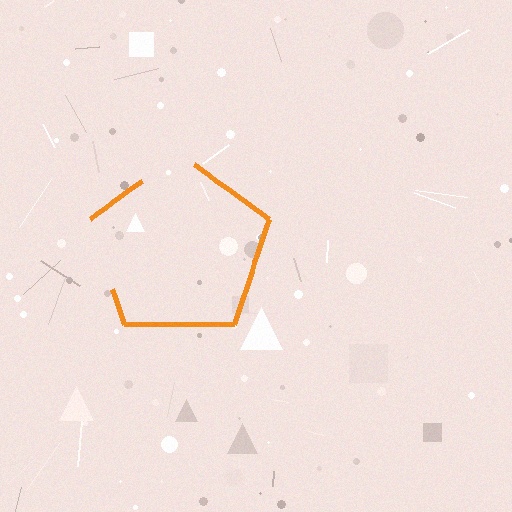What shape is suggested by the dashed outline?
The dashed outline suggests a pentagon.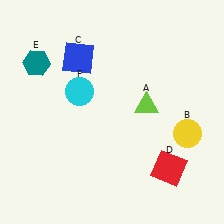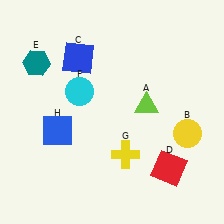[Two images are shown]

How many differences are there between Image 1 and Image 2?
There are 2 differences between the two images.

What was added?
A yellow cross (G), a blue square (H) were added in Image 2.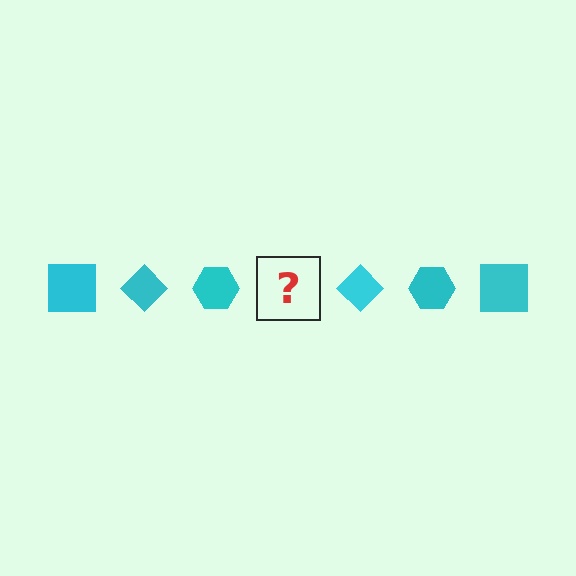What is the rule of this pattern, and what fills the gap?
The rule is that the pattern cycles through square, diamond, hexagon shapes in cyan. The gap should be filled with a cyan square.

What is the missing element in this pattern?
The missing element is a cyan square.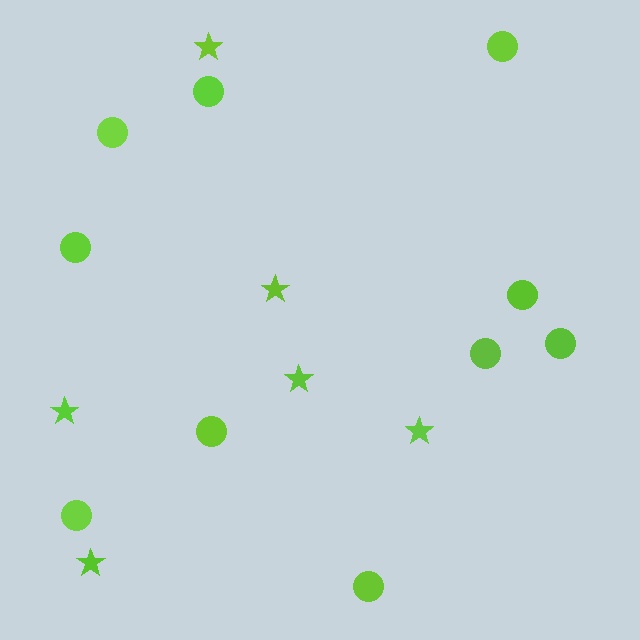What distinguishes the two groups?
There are 2 groups: one group of circles (10) and one group of stars (6).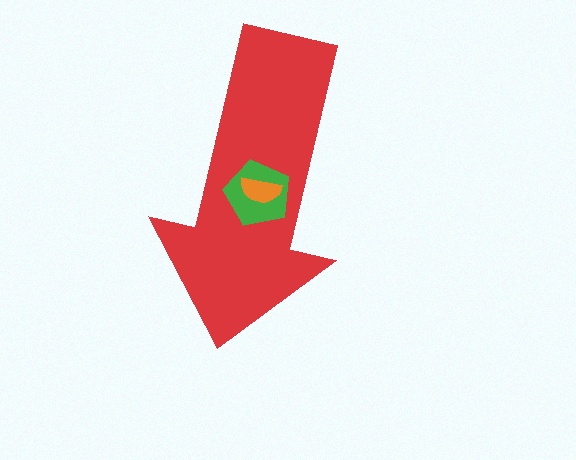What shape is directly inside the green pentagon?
The orange semicircle.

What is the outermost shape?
The red arrow.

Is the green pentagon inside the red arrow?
Yes.